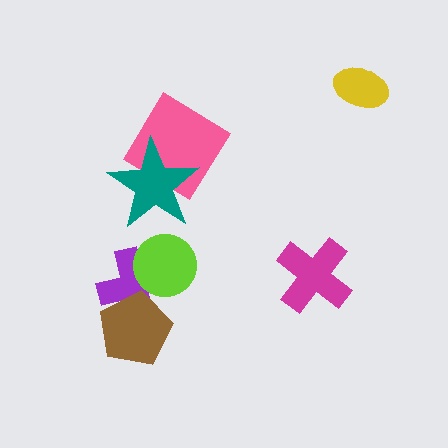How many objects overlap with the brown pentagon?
1 object overlaps with the brown pentagon.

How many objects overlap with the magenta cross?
0 objects overlap with the magenta cross.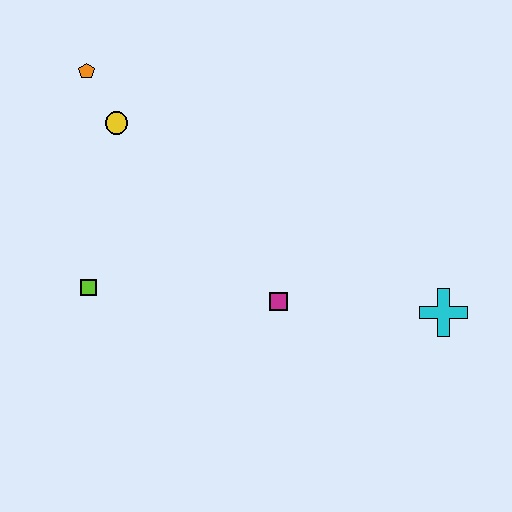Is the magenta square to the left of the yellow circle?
No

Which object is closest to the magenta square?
The cyan cross is closest to the magenta square.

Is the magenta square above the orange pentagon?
No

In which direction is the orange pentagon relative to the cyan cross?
The orange pentagon is to the left of the cyan cross.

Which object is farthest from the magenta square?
The orange pentagon is farthest from the magenta square.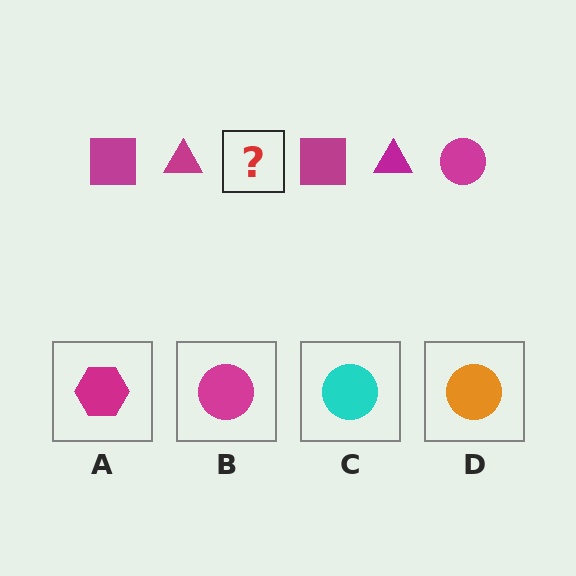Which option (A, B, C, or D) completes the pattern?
B.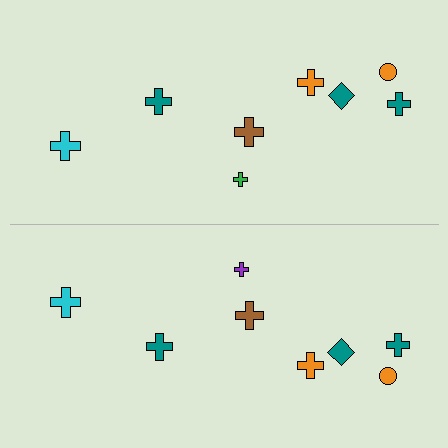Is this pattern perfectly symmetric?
No, the pattern is not perfectly symmetric. The purple cross on the bottom side breaks the symmetry — its mirror counterpart is green.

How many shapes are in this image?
There are 16 shapes in this image.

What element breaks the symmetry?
The purple cross on the bottom side breaks the symmetry — its mirror counterpart is green.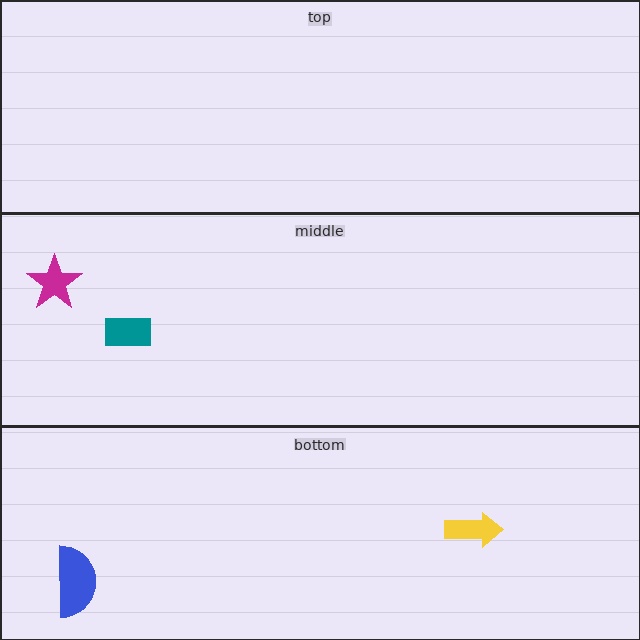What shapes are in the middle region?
The teal rectangle, the magenta star.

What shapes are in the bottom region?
The yellow arrow, the blue semicircle.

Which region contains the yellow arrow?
The bottom region.